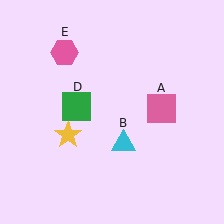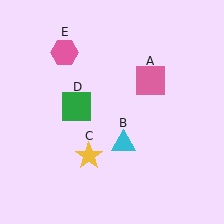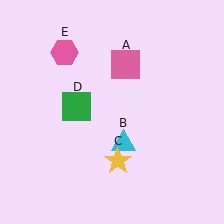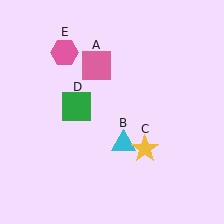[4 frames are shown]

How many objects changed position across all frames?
2 objects changed position: pink square (object A), yellow star (object C).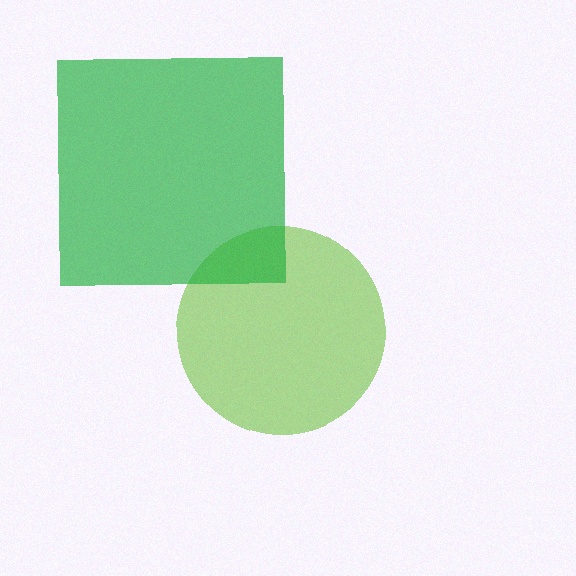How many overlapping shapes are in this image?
There are 2 overlapping shapes in the image.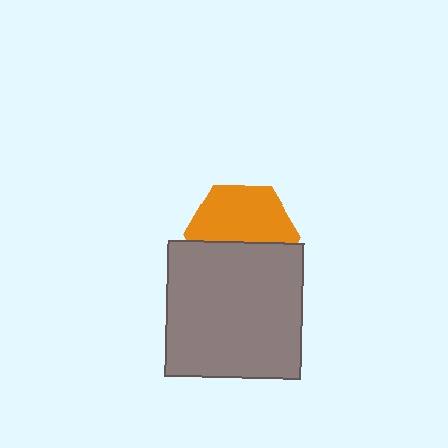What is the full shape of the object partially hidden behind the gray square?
The partially hidden object is an orange hexagon.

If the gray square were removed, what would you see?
You would see the complete orange hexagon.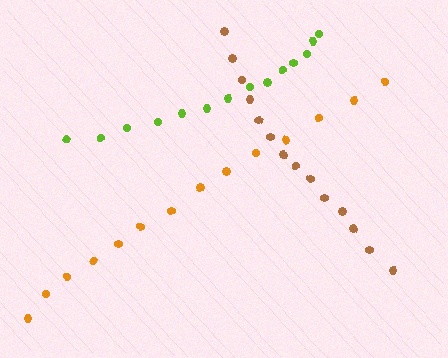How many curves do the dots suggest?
There are 3 distinct paths.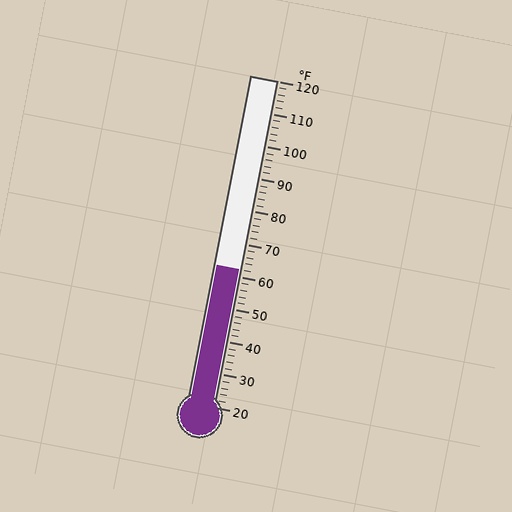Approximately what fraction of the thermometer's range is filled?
The thermometer is filled to approximately 40% of its range.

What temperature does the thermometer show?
The thermometer shows approximately 62°F.